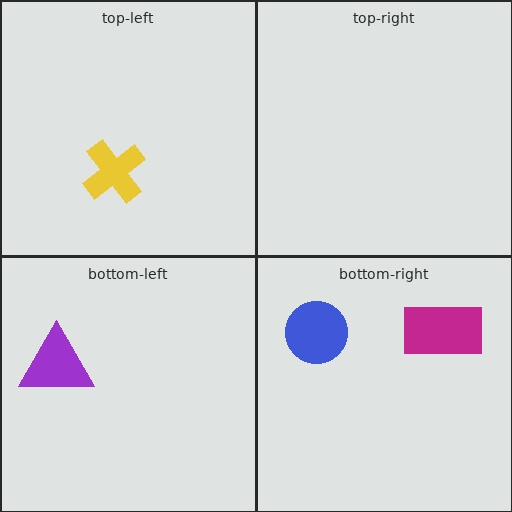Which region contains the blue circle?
The bottom-right region.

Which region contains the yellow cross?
The top-left region.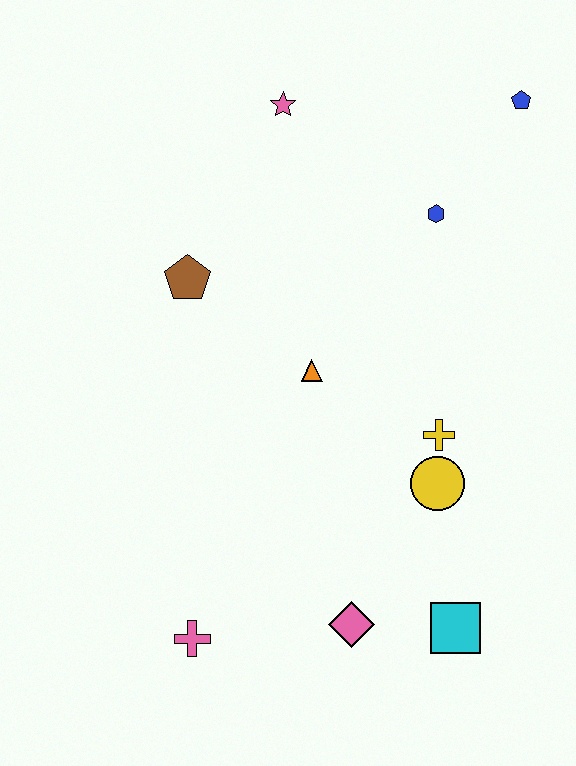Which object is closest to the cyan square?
The pink diamond is closest to the cyan square.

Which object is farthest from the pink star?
The cyan square is farthest from the pink star.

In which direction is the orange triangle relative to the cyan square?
The orange triangle is above the cyan square.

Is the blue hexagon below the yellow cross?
No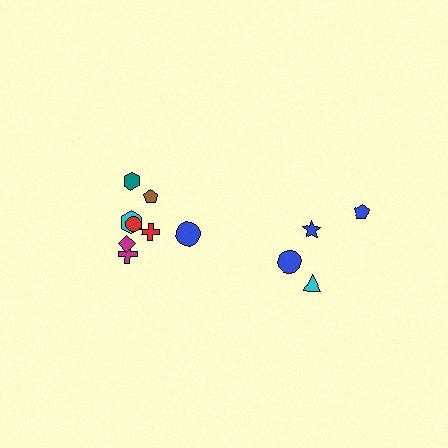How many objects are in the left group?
There are 8 objects.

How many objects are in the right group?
There are 4 objects.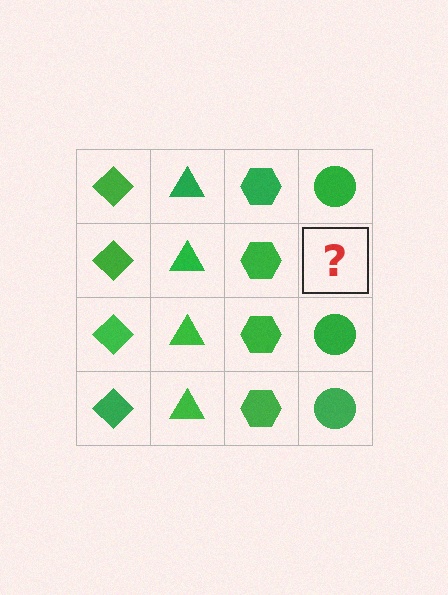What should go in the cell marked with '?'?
The missing cell should contain a green circle.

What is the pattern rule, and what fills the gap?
The rule is that each column has a consistent shape. The gap should be filled with a green circle.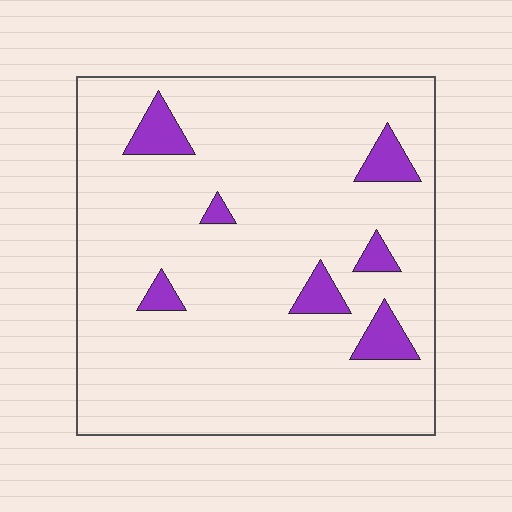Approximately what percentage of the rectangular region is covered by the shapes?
Approximately 10%.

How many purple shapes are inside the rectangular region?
7.